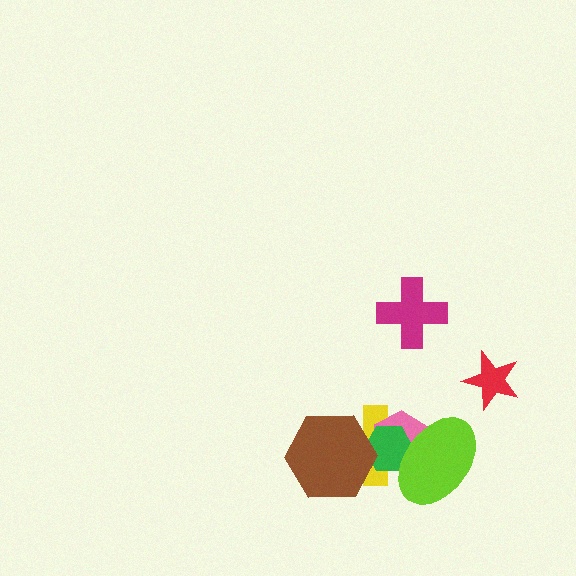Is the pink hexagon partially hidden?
Yes, it is partially covered by another shape.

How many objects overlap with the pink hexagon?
3 objects overlap with the pink hexagon.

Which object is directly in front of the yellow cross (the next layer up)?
The pink hexagon is directly in front of the yellow cross.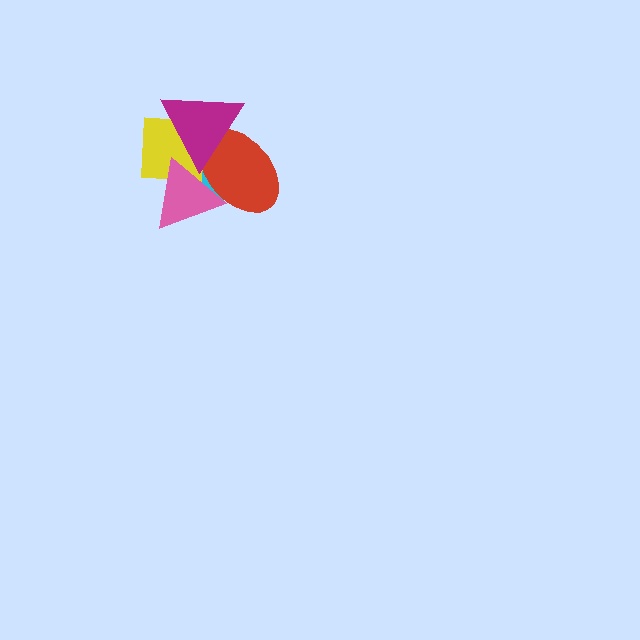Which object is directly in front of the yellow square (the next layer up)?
The pink triangle is directly in front of the yellow square.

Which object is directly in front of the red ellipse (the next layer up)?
The yellow square is directly in front of the red ellipse.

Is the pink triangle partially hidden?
Yes, it is partially covered by another shape.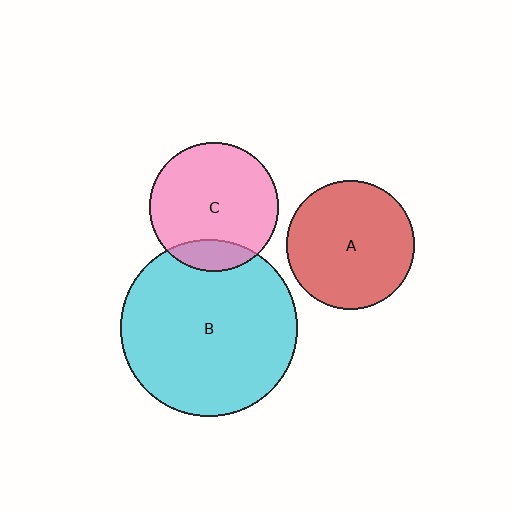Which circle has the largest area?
Circle B (cyan).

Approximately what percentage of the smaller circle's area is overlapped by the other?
Approximately 15%.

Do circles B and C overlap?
Yes.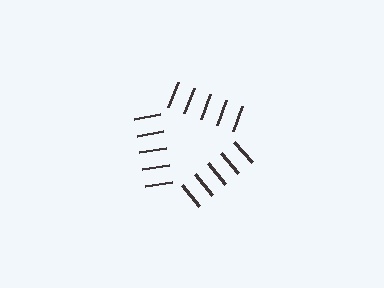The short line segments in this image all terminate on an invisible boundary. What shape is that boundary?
An illusory triangle — the line segments terminate on its edges but no continuous stroke is drawn.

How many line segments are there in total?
15 — 5 along each of the 3 edges.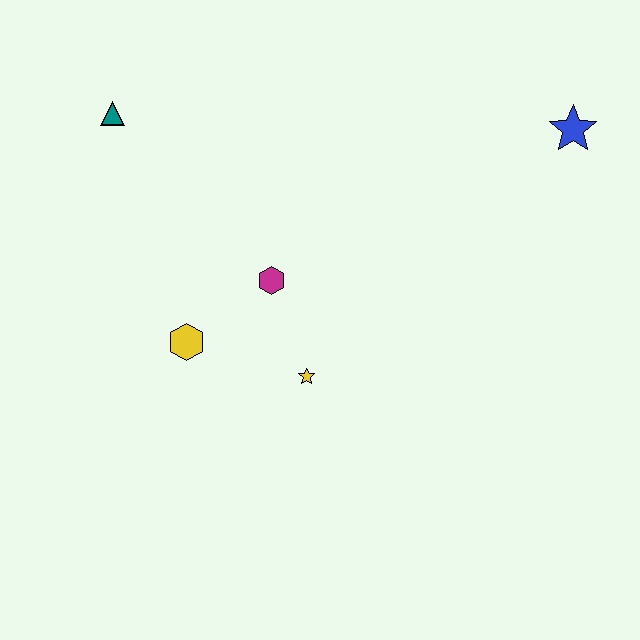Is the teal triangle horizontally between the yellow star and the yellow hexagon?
No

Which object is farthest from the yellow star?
The blue star is farthest from the yellow star.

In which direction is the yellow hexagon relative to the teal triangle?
The yellow hexagon is below the teal triangle.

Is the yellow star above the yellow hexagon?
No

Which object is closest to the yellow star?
The magenta hexagon is closest to the yellow star.